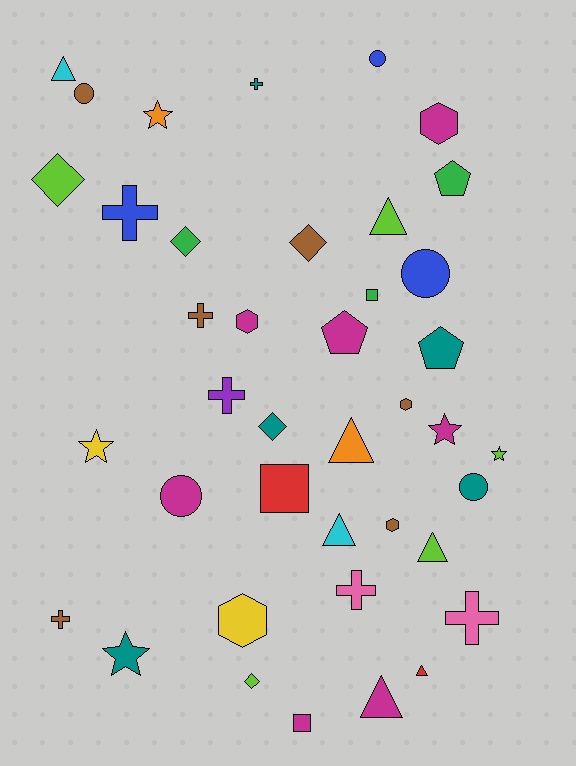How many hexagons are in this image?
There are 5 hexagons.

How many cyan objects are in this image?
There are 2 cyan objects.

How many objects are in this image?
There are 40 objects.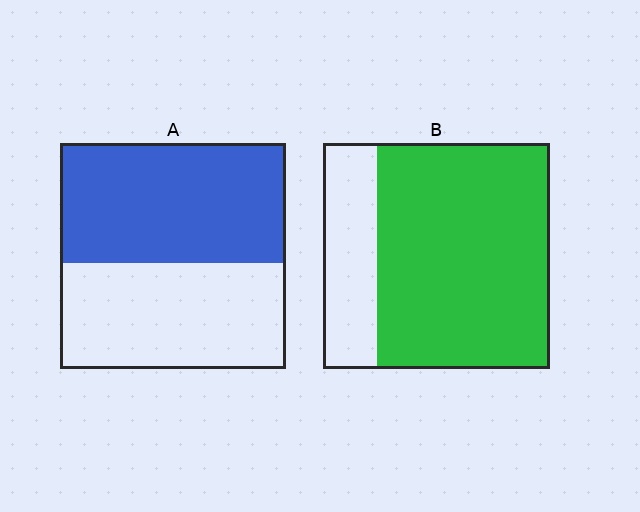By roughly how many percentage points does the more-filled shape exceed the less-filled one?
By roughly 25 percentage points (B over A).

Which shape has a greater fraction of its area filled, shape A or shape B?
Shape B.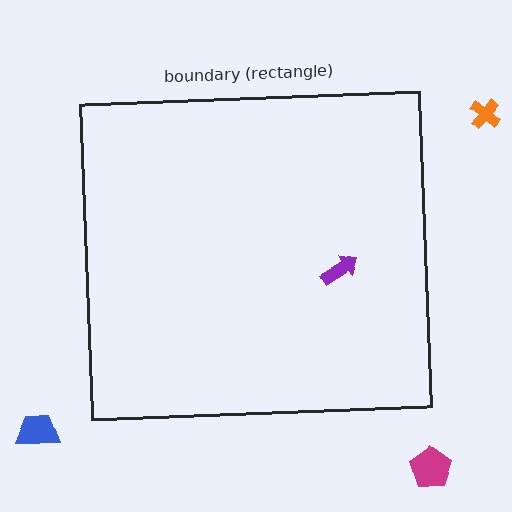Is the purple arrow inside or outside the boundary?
Inside.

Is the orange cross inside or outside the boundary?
Outside.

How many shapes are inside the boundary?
1 inside, 3 outside.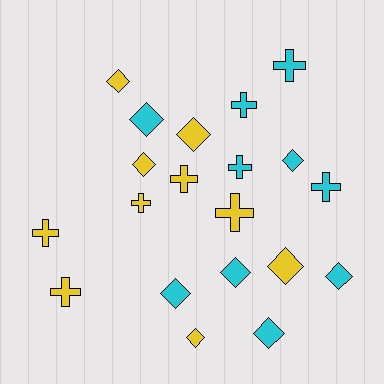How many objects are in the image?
There are 20 objects.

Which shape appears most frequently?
Diamond, with 11 objects.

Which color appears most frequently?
Yellow, with 10 objects.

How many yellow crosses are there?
There are 5 yellow crosses.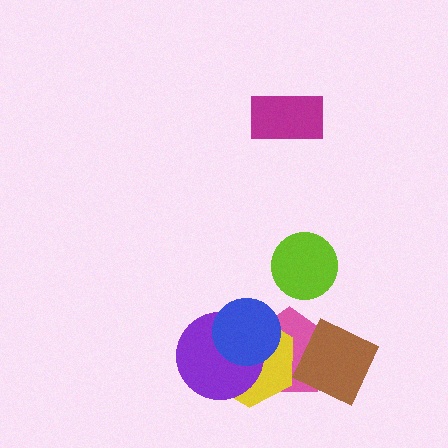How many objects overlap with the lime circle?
0 objects overlap with the lime circle.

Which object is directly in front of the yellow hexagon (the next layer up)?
The purple circle is directly in front of the yellow hexagon.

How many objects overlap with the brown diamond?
1 object overlaps with the brown diamond.